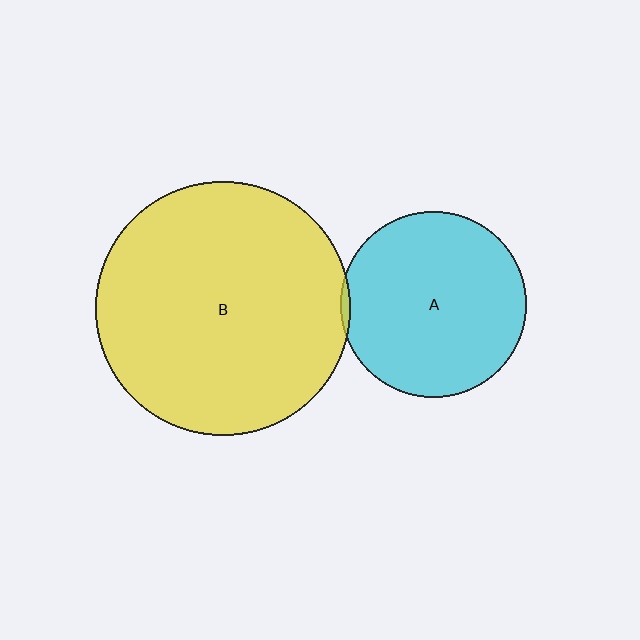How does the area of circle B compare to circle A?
Approximately 1.9 times.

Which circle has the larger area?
Circle B (yellow).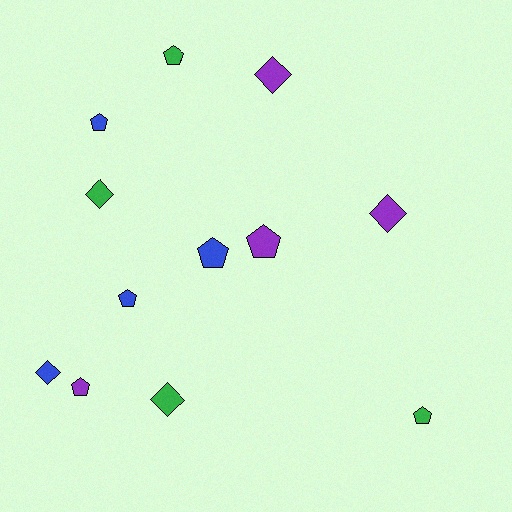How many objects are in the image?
There are 12 objects.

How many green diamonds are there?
There are 2 green diamonds.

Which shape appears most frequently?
Pentagon, with 7 objects.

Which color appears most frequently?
Blue, with 4 objects.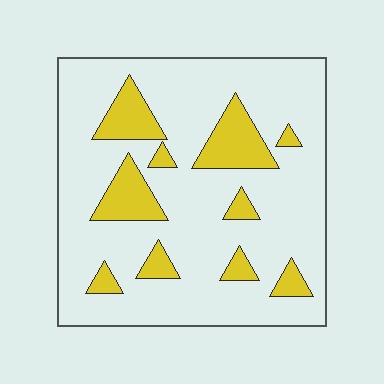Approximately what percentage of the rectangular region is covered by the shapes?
Approximately 20%.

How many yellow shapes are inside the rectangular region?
10.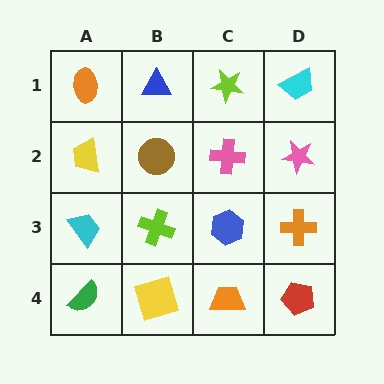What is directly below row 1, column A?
A yellow trapezoid.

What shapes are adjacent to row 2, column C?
A lime star (row 1, column C), a blue hexagon (row 3, column C), a brown circle (row 2, column B), a pink star (row 2, column D).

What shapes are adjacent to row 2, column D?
A cyan trapezoid (row 1, column D), an orange cross (row 3, column D), a pink cross (row 2, column C).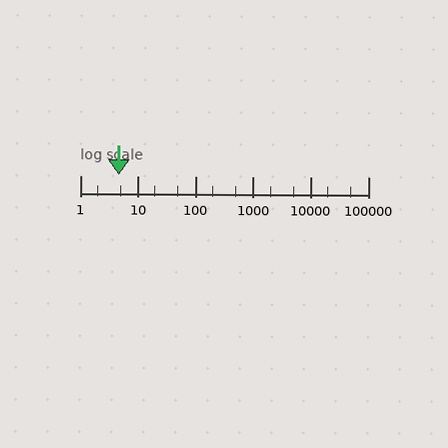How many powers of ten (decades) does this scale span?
The scale spans 5 decades, from 1 to 100000.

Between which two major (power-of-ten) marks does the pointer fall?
The pointer is between 1 and 10.